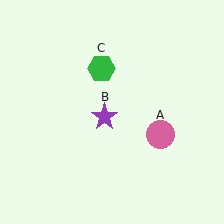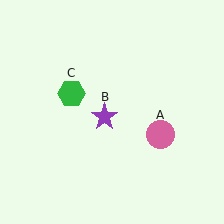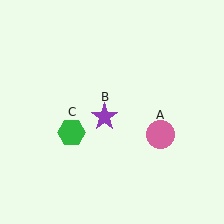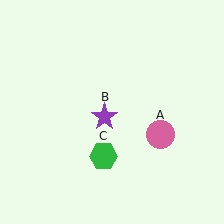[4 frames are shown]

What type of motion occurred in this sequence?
The green hexagon (object C) rotated counterclockwise around the center of the scene.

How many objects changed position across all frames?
1 object changed position: green hexagon (object C).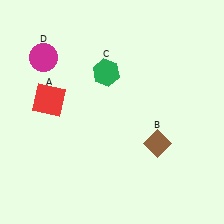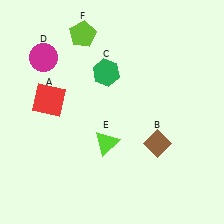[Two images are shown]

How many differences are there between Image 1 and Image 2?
There are 2 differences between the two images.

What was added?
A lime triangle (E), a lime pentagon (F) were added in Image 2.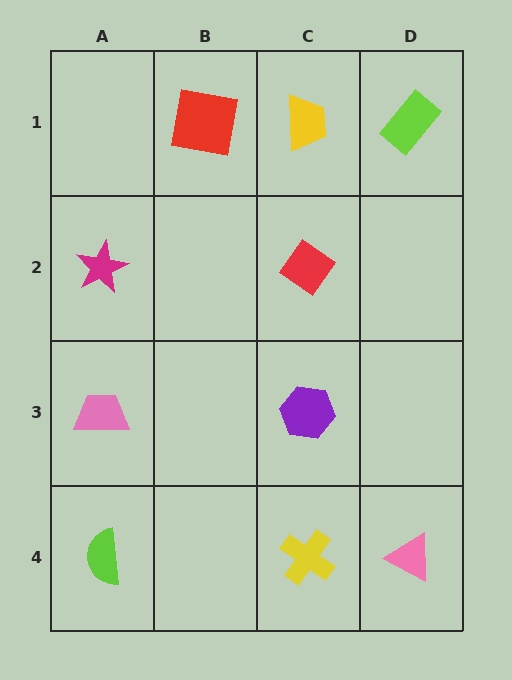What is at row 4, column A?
A lime semicircle.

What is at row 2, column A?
A magenta star.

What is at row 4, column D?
A pink triangle.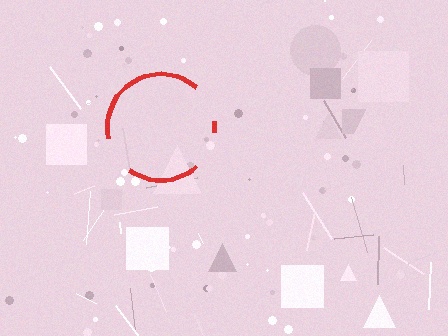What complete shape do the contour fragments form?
The contour fragments form a circle.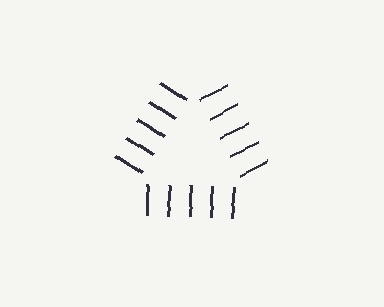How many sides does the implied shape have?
3 sides — the line-ends trace a triangle.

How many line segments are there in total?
15 — 5 along each of the 3 edges.